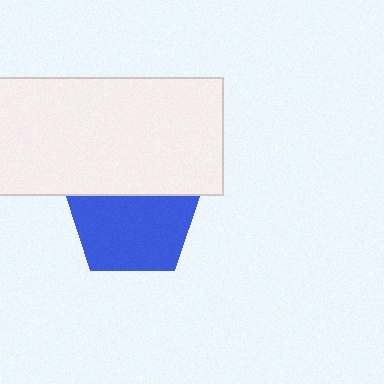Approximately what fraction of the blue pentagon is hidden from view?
Roughly 33% of the blue pentagon is hidden behind the white rectangle.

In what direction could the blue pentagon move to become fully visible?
The blue pentagon could move down. That would shift it out from behind the white rectangle entirely.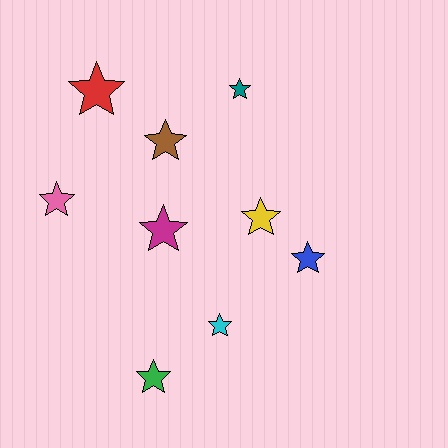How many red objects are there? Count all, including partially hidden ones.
There is 1 red object.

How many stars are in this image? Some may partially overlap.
There are 9 stars.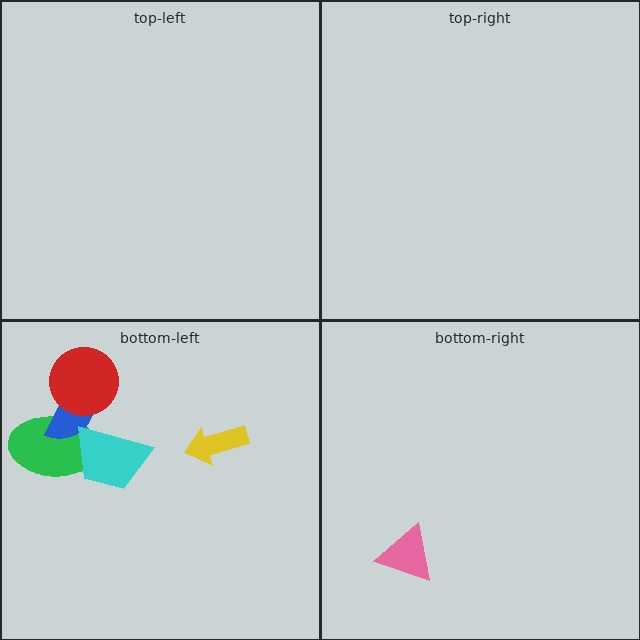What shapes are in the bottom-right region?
The pink triangle.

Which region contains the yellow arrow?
The bottom-left region.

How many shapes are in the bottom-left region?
5.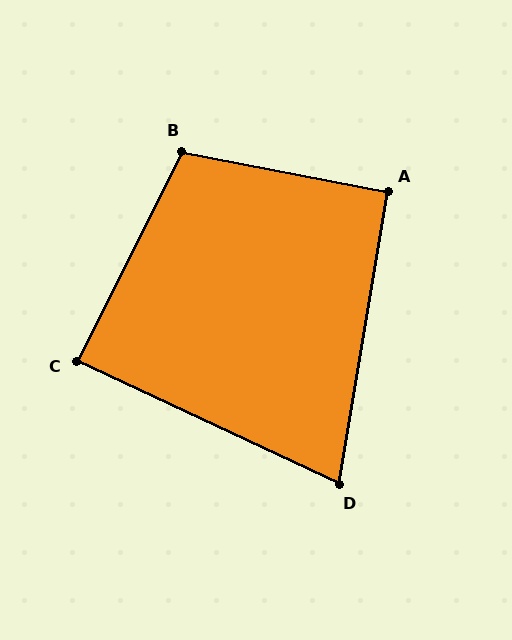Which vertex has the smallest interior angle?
D, at approximately 75 degrees.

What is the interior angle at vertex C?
Approximately 88 degrees (approximately right).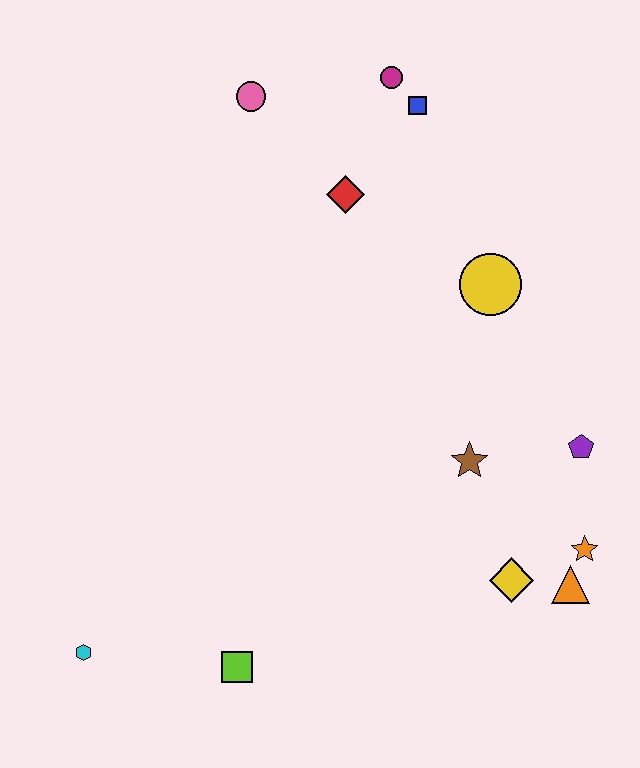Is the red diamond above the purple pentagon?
Yes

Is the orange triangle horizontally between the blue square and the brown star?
No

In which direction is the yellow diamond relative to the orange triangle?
The yellow diamond is to the left of the orange triangle.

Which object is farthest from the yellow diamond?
The pink circle is farthest from the yellow diamond.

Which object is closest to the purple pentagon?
The orange star is closest to the purple pentagon.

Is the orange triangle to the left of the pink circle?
No